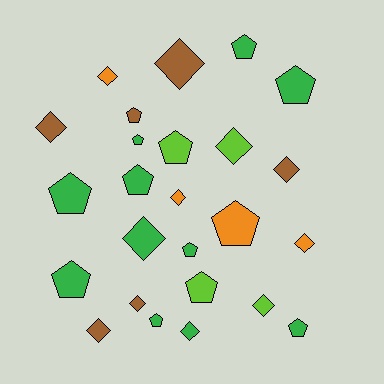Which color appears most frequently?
Green, with 11 objects.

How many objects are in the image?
There are 25 objects.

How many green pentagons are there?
There are 9 green pentagons.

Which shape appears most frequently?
Pentagon, with 13 objects.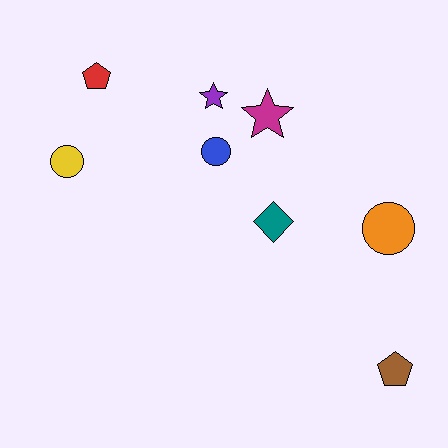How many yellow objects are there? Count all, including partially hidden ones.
There is 1 yellow object.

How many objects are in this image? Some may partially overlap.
There are 8 objects.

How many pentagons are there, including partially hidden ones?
There are 2 pentagons.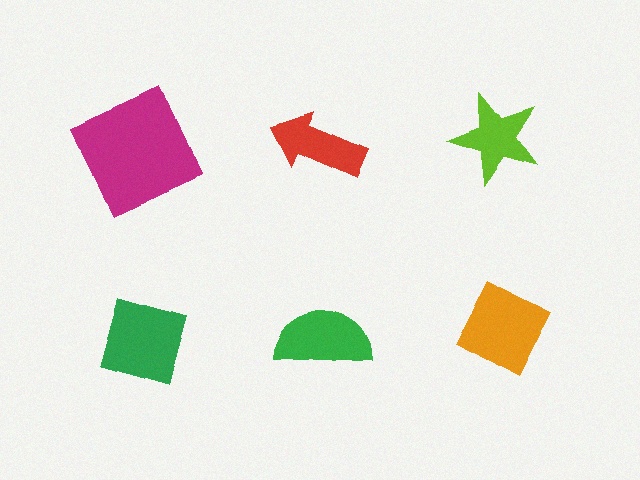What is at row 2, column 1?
A green diamond.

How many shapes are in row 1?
3 shapes.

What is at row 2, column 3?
An orange diamond.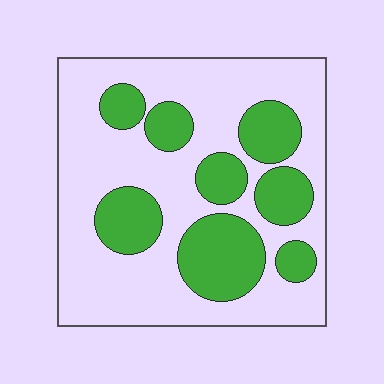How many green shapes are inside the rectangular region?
8.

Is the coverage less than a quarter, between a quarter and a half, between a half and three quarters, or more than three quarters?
Between a quarter and a half.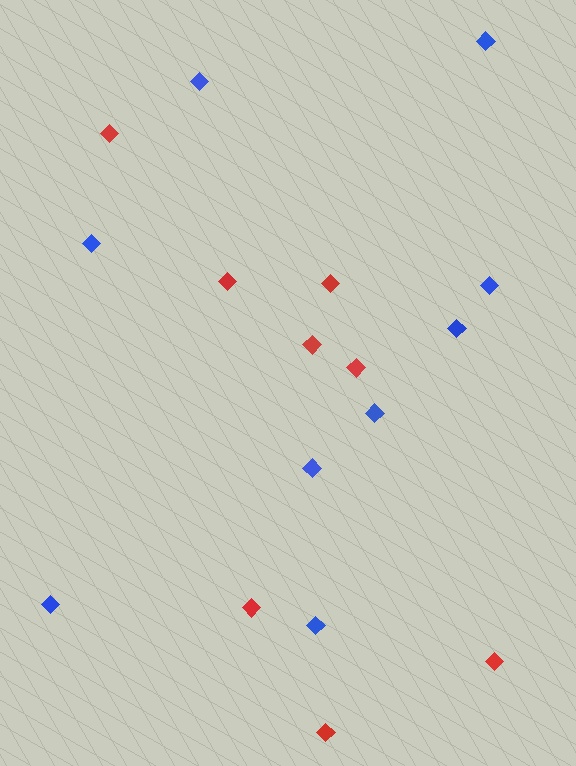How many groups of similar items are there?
There are 2 groups: one group of red diamonds (8) and one group of blue diamonds (9).